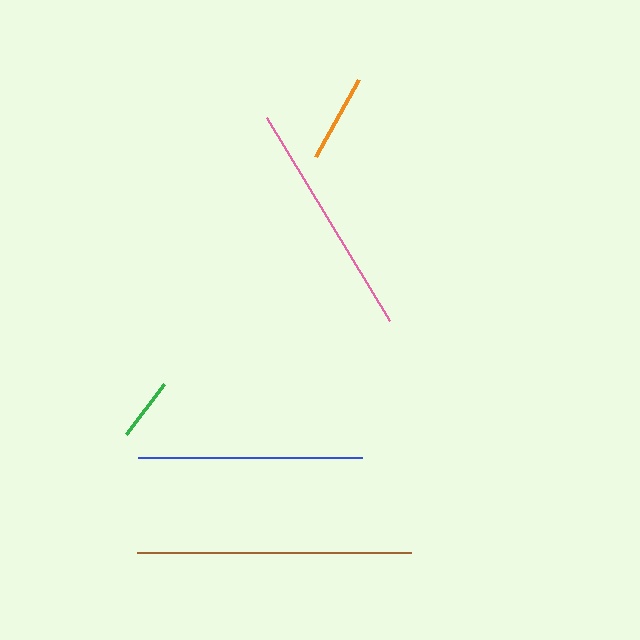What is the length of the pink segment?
The pink segment is approximately 238 pixels long.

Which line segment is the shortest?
The green line is the shortest at approximately 63 pixels.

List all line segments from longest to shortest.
From longest to shortest: brown, pink, blue, orange, green.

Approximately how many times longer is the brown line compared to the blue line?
The brown line is approximately 1.2 times the length of the blue line.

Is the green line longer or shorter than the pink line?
The pink line is longer than the green line.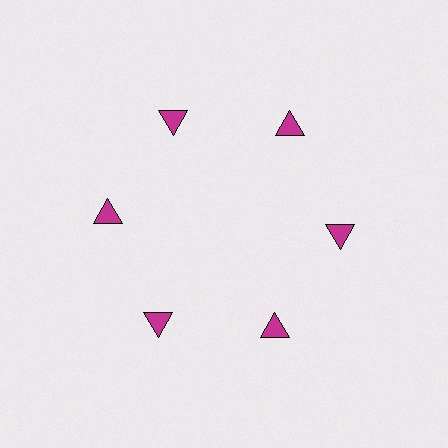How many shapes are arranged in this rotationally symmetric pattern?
There are 6 shapes, arranged in 6 groups of 1.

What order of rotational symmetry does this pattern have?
This pattern has 6-fold rotational symmetry.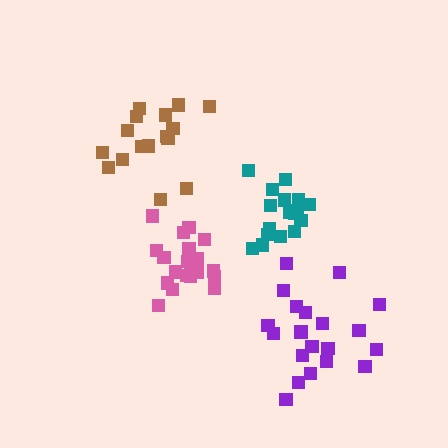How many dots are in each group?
Group 1: 17 dots, Group 2: 20 dots, Group 3: 20 dots, Group 4: 16 dots (73 total).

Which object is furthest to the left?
The brown cluster is leftmost.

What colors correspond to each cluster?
The clusters are colored: teal, pink, purple, brown.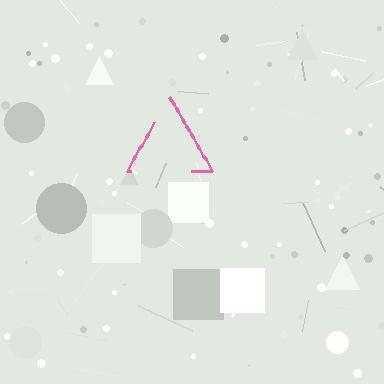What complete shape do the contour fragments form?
The contour fragments form a triangle.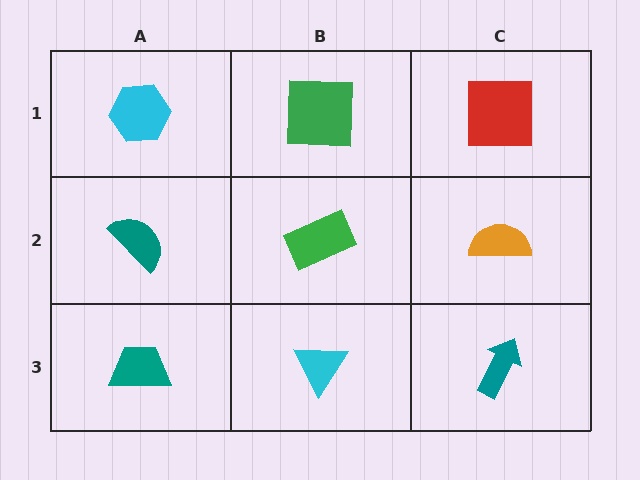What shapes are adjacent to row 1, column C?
An orange semicircle (row 2, column C), a green square (row 1, column B).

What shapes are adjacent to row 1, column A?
A teal semicircle (row 2, column A), a green square (row 1, column B).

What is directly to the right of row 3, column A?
A cyan triangle.